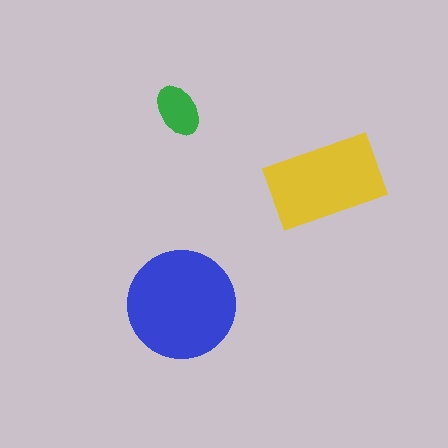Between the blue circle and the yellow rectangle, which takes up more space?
The blue circle.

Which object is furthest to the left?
The green ellipse is leftmost.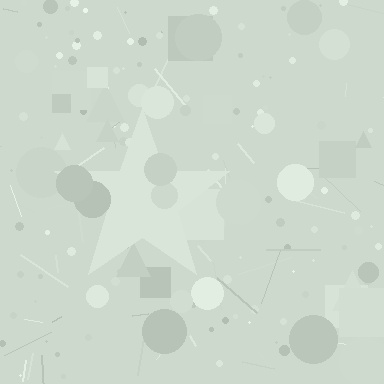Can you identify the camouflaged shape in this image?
The camouflaged shape is a star.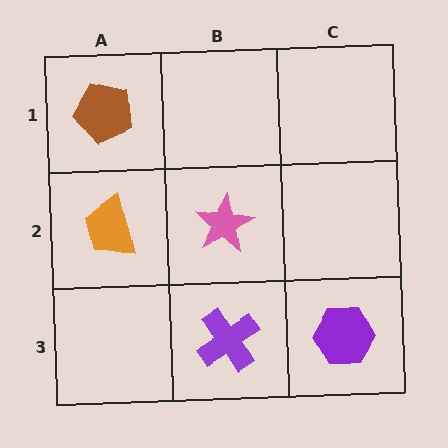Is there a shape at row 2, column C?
No, that cell is empty.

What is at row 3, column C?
A purple hexagon.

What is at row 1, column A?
A brown pentagon.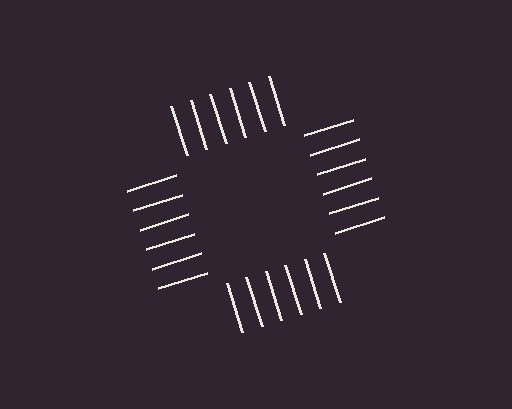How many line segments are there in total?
24 — 6 along each of the 4 edges.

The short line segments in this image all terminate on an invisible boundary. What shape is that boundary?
An illusory square — the line segments terminate on its edges but no continuous stroke is drawn.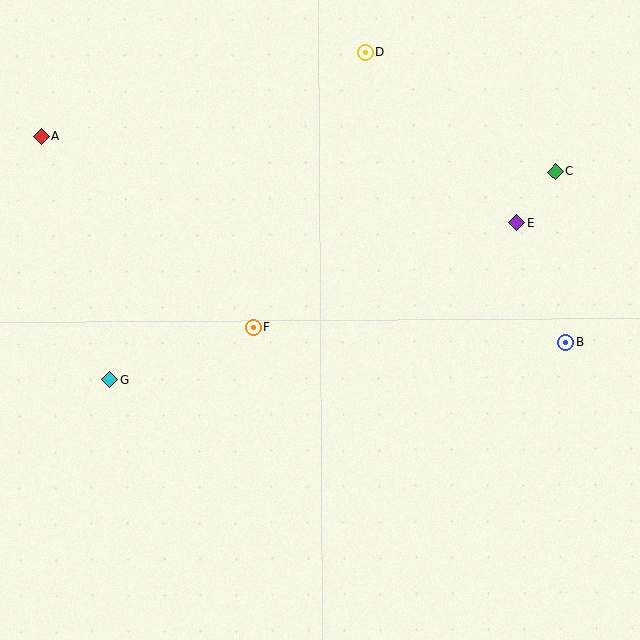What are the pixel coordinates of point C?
Point C is at (555, 172).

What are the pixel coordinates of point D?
Point D is at (366, 52).